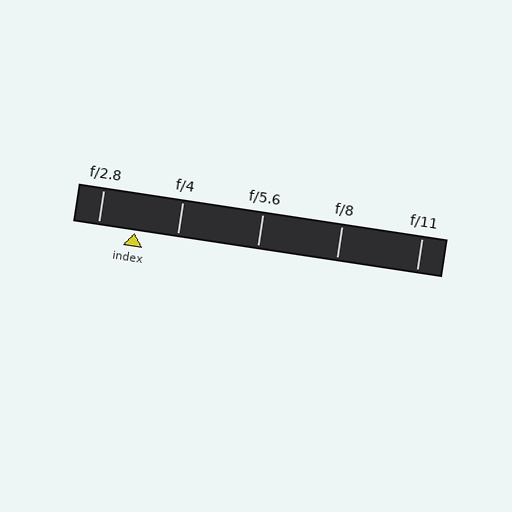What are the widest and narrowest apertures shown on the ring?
The widest aperture shown is f/2.8 and the narrowest is f/11.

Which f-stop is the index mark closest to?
The index mark is closest to f/2.8.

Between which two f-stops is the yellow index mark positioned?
The index mark is between f/2.8 and f/4.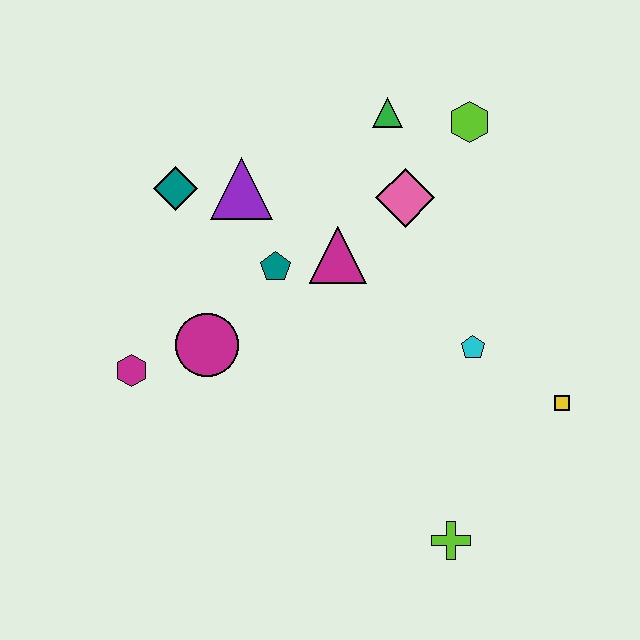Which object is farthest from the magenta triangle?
The lime cross is farthest from the magenta triangle.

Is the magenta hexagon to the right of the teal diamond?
No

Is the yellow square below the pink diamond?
Yes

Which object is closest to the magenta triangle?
The teal pentagon is closest to the magenta triangle.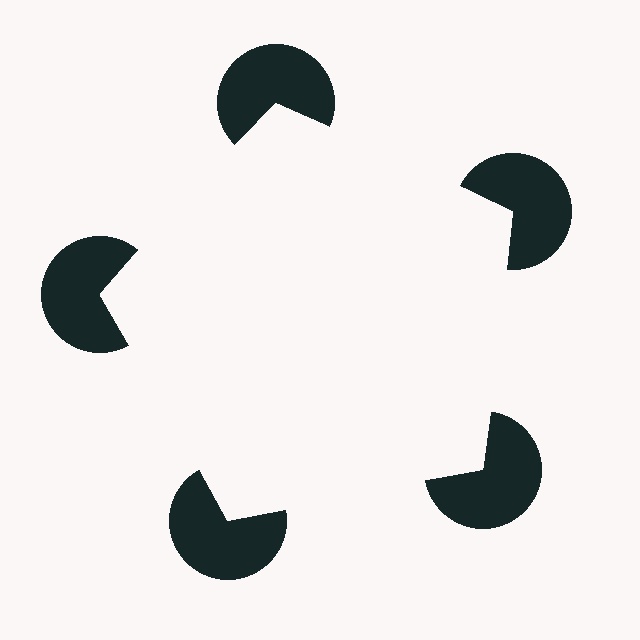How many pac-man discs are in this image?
There are 5 — one at each vertex of the illusory pentagon.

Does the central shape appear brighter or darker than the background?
It typically appears slightly brighter than the background, even though no actual brightness change is drawn.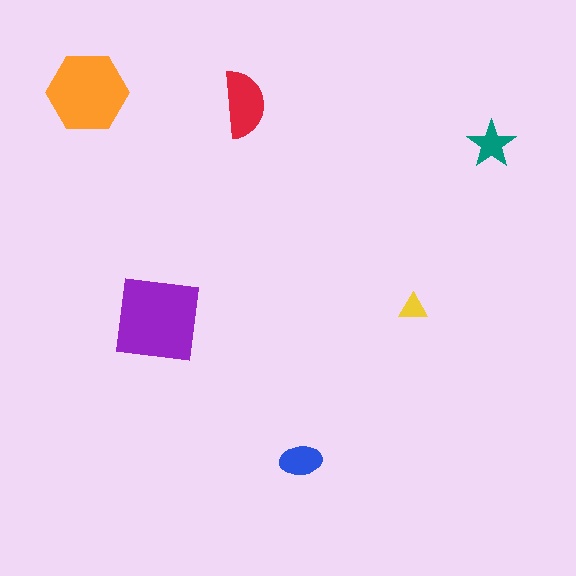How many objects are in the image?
There are 6 objects in the image.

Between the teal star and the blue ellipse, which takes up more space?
The blue ellipse.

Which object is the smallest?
The yellow triangle.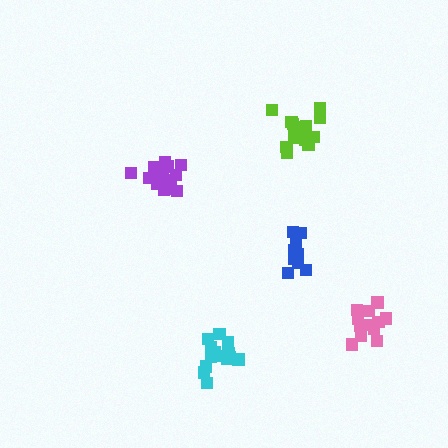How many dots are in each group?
Group 1: 12 dots, Group 2: 16 dots, Group 3: 17 dots, Group 4: 15 dots, Group 5: 12 dots (72 total).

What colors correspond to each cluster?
The clusters are colored: pink, lime, purple, cyan, blue.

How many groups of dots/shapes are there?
There are 5 groups.